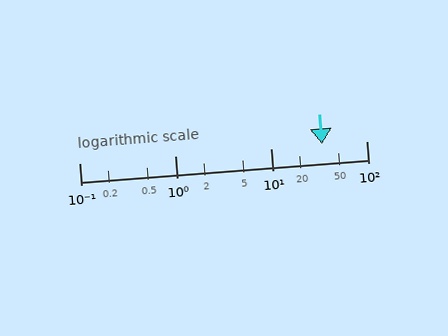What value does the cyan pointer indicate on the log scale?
The pointer indicates approximately 34.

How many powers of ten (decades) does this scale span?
The scale spans 3 decades, from 0.1 to 100.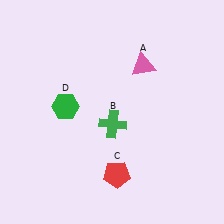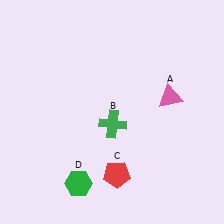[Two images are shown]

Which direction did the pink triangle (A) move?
The pink triangle (A) moved down.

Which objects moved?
The objects that moved are: the pink triangle (A), the green hexagon (D).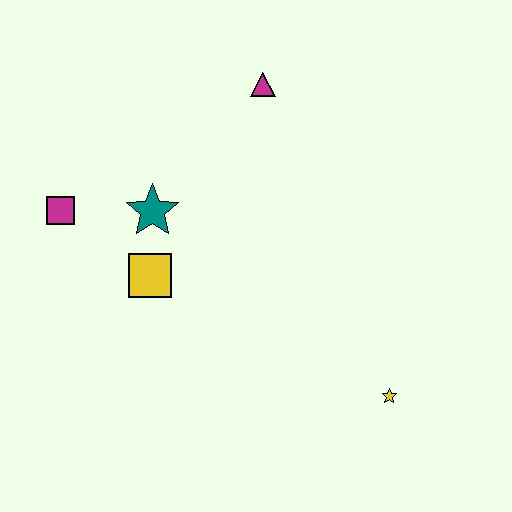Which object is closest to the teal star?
The yellow square is closest to the teal star.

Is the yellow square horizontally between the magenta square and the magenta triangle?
Yes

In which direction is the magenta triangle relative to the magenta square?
The magenta triangle is to the right of the magenta square.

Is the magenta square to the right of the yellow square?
No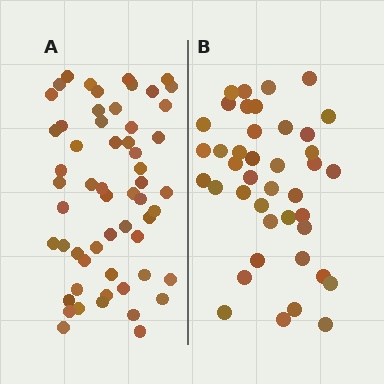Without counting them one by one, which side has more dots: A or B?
Region A (the left region) has more dots.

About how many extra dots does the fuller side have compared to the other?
Region A has approximately 15 more dots than region B.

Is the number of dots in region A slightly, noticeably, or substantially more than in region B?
Region A has noticeably more, but not dramatically so. The ratio is roughly 1.4 to 1.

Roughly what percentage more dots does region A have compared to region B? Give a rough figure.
About 40% more.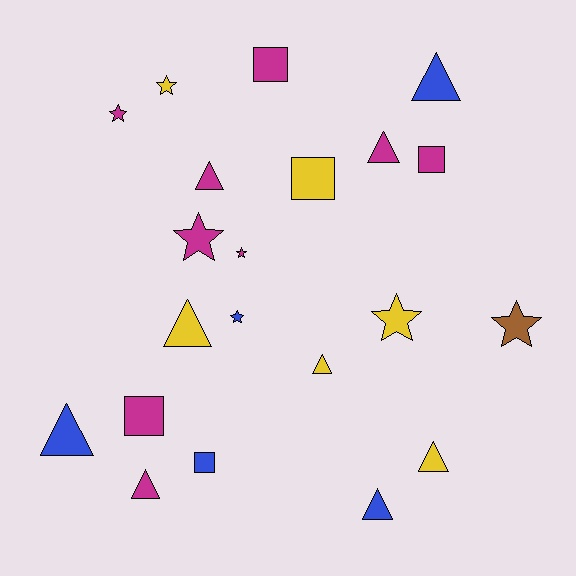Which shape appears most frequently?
Triangle, with 9 objects.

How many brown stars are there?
There is 1 brown star.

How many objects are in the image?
There are 21 objects.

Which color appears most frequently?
Magenta, with 9 objects.